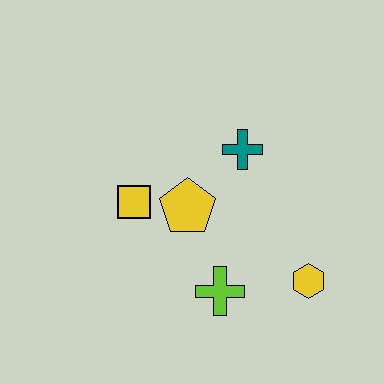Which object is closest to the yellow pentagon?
The yellow square is closest to the yellow pentagon.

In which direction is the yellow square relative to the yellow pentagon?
The yellow square is to the left of the yellow pentagon.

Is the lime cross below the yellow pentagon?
Yes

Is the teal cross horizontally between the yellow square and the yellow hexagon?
Yes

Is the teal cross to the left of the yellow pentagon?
No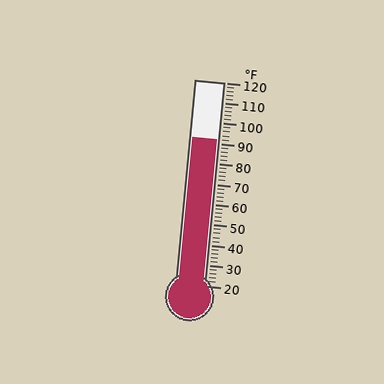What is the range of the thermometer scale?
The thermometer scale ranges from 20°F to 120°F.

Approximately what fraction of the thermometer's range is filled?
The thermometer is filled to approximately 70% of its range.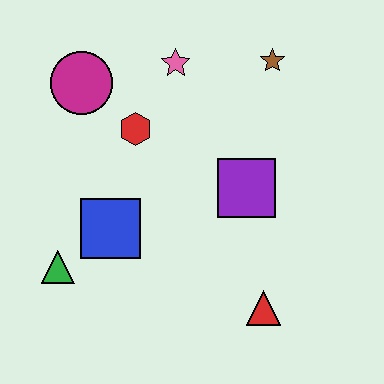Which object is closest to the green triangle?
The blue square is closest to the green triangle.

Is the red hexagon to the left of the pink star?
Yes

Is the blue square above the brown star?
No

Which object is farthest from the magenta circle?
The red triangle is farthest from the magenta circle.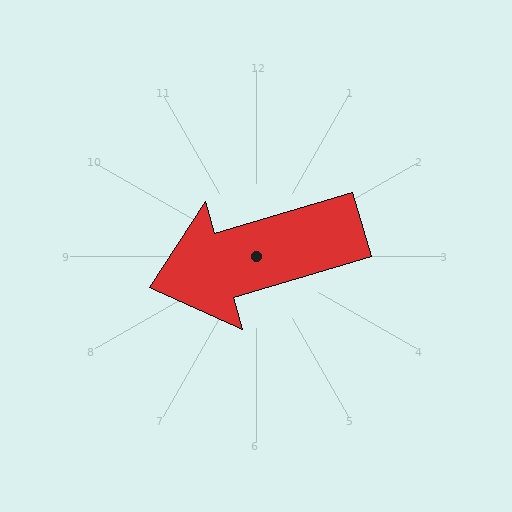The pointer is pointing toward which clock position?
Roughly 8 o'clock.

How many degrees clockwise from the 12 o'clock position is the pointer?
Approximately 254 degrees.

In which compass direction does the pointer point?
West.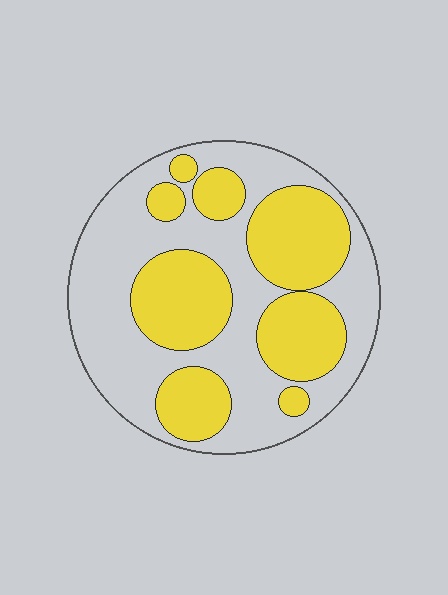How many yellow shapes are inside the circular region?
8.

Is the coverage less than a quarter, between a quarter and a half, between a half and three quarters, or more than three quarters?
Between a quarter and a half.